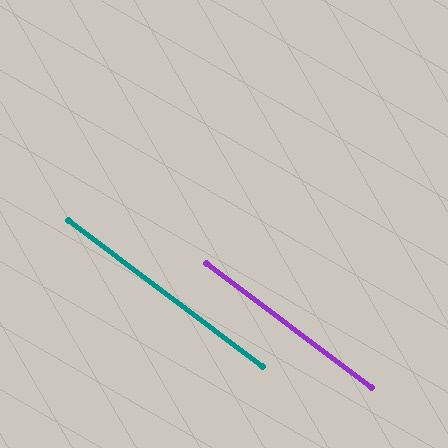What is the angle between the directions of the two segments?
Approximately 0 degrees.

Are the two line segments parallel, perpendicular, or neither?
Parallel — their directions differ by only 0.1°.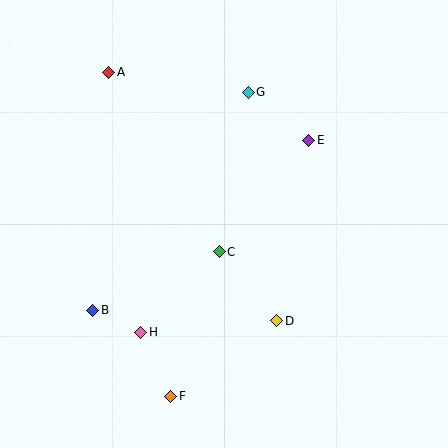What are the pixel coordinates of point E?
Point E is at (309, 140).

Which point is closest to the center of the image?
Point C at (219, 252) is closest to the center.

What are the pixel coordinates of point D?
Point D is at (277, 321).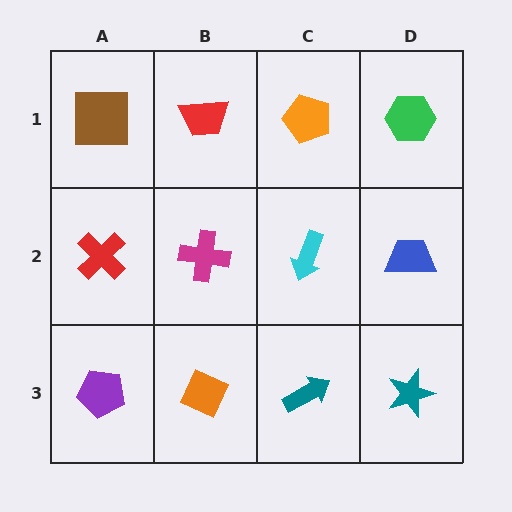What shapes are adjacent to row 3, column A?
A red cross (row 2, column A), an orange diamond (row 3, column B).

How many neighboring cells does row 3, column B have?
3.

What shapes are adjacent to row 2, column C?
An orange pentagon (row 1, column C), a teal arrow (row 3, column C), a magenta cross (row 2, column B), a blue trapezoid (row 2, column D).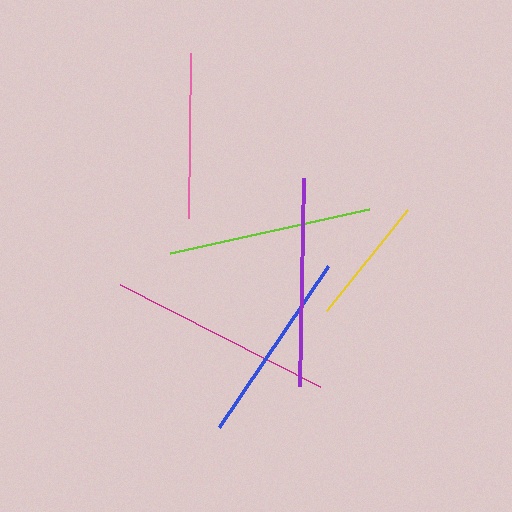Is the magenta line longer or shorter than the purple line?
The magenta line is longer than the purple line.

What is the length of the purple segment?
The purple segment is approximately 208 pixels long.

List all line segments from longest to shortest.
From longest to shortest: magenta, purple, lime, blue, pink, yellow.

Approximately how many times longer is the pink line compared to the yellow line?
The pink line is approximately 1.3 times the length of the yellow line.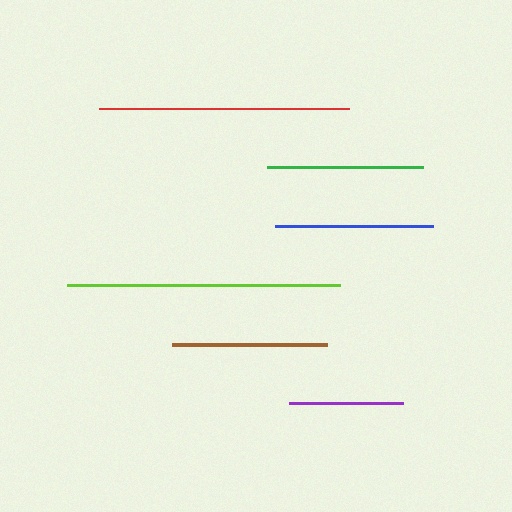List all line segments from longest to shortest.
From longest to shortest: lime, red, blue, green, brown, purple.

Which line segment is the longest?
The lime line is the longest at approximately 273 pixels.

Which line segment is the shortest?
The purple line is the shortest at approximately 114 pixels.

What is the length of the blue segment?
The blue segment is approximately 158 pixels long.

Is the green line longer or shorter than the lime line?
The lime line is longer than the green line.